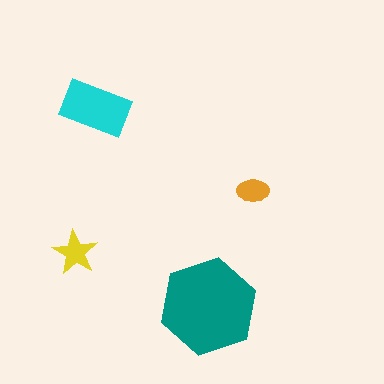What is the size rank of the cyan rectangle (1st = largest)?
2nd.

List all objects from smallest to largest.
The orange ellipse, the yellow star, the cyan rectangle, the teal hexagon.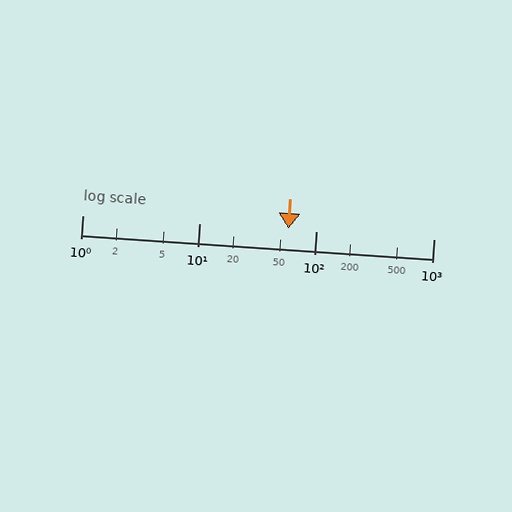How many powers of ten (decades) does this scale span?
The scale spans 3 decades, from 1 to 1000.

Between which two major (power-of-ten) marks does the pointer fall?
The pointer is between 10 and 100.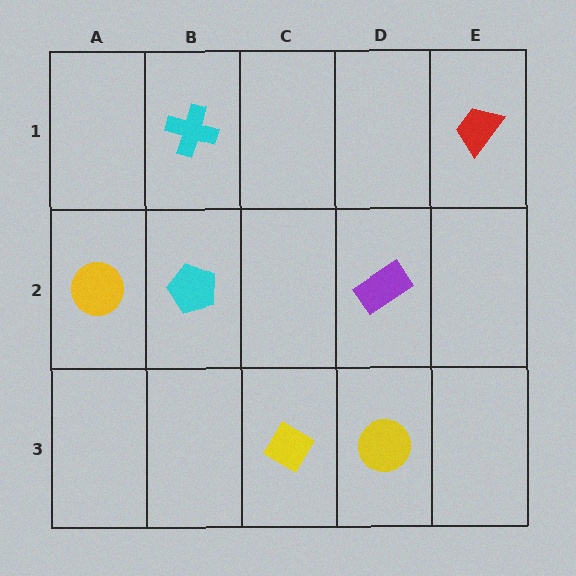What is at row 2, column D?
A purple rectangle.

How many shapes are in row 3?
2 shapes.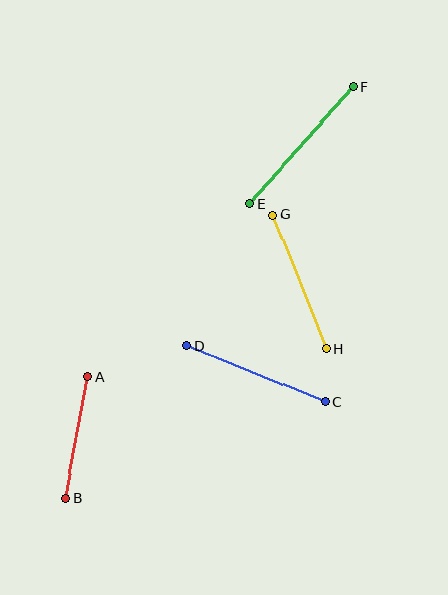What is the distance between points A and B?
The distance is approximately 124 pixels.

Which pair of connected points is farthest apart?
Points E and F are farthest apart.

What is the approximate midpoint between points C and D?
The midpoint is at approximately (256, 374) pixels.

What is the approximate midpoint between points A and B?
The midpoint is at approximately (76, 438) pixels.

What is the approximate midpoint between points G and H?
The midpoint is at approximately (300, 282) pixels.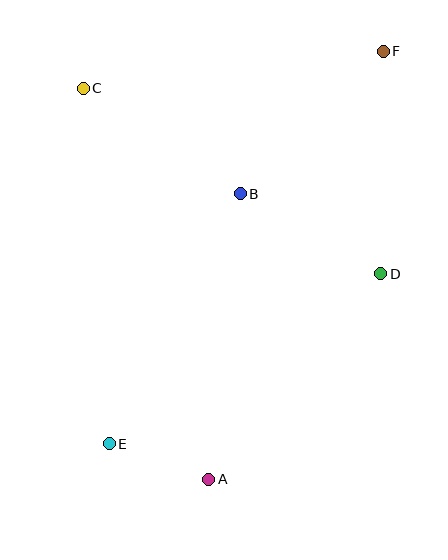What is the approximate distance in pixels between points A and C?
The distance between A and C is approximately 411 pixels.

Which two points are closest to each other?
Points A and E are closest to each other.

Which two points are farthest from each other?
Points E and F are farthest from each other.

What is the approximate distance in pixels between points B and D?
The distance between B and D is approximately 162 pixels.